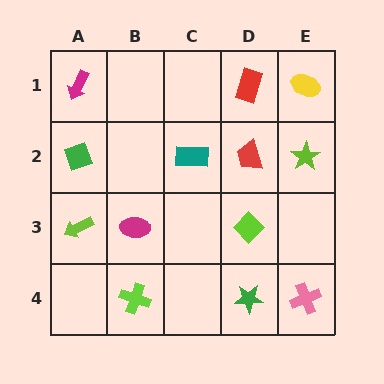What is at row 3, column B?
A magenta ellipse.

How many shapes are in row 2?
4 shapes.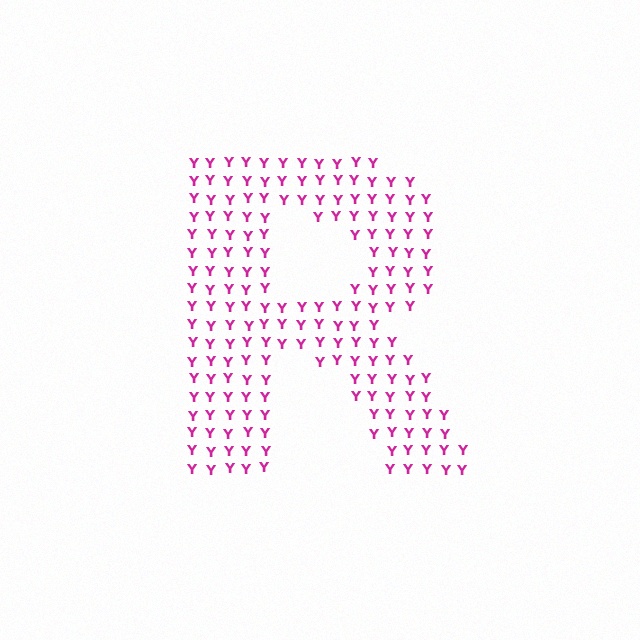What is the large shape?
The large shape is the letter R.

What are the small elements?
The small elements are letter Y's.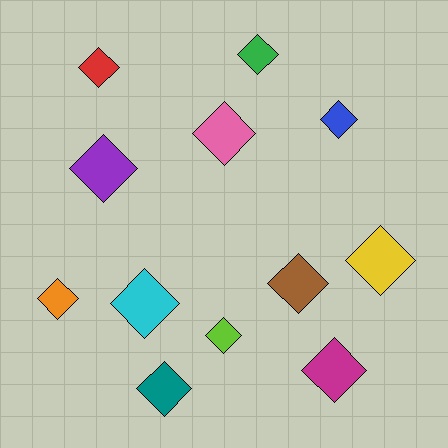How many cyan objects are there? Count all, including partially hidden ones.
There is 1 cyan object.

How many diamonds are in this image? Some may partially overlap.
There are 12 diamonds.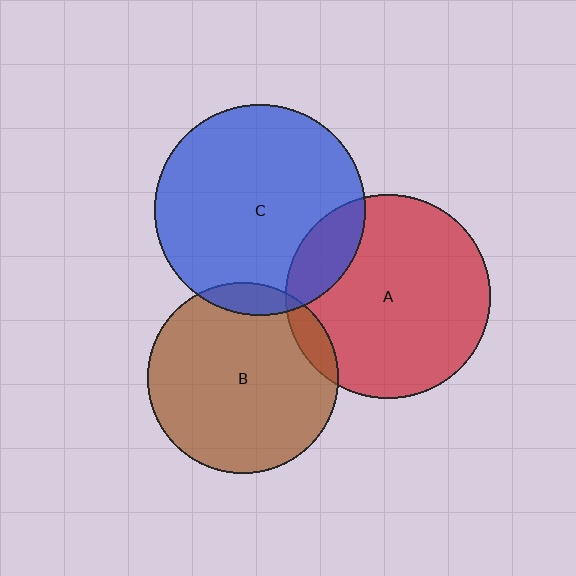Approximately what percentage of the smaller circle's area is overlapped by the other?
Approximately 10%.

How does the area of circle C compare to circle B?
Approximately 1.2 times.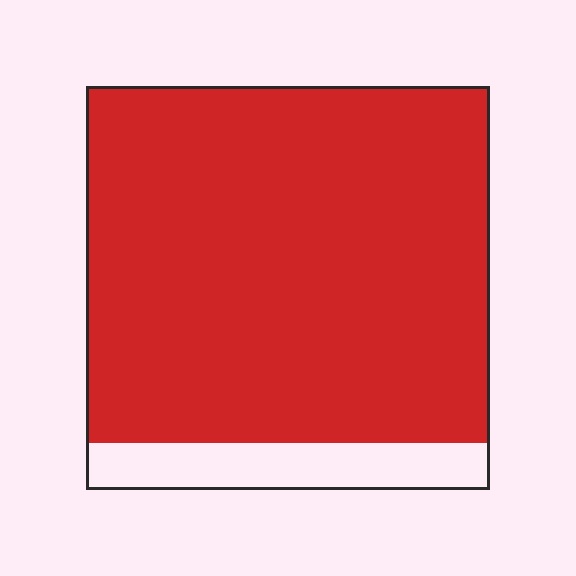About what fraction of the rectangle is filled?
About seven eighths (7/8).